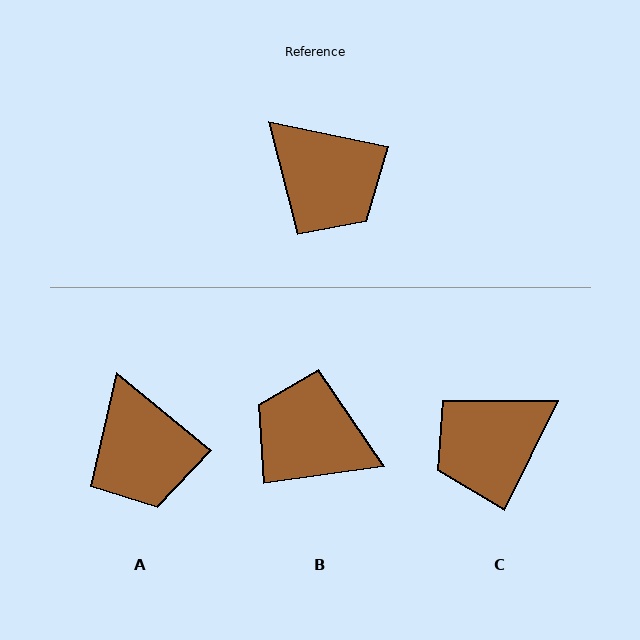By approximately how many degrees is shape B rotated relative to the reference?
Approximately 160 degrees clockwise.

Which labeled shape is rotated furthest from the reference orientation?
B, about 160 degrees away.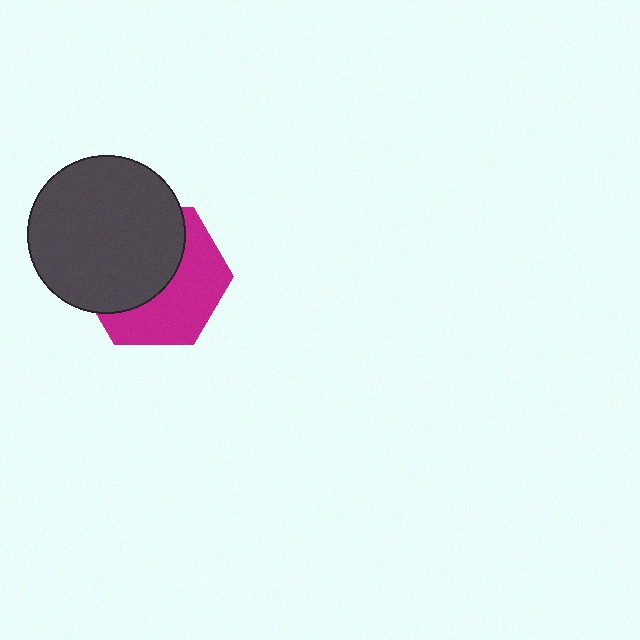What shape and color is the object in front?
The object in front is a dark gray circle.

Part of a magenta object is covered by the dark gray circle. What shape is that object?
It is a hexagon.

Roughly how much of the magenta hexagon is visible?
About half of it is visible (roughly 47%).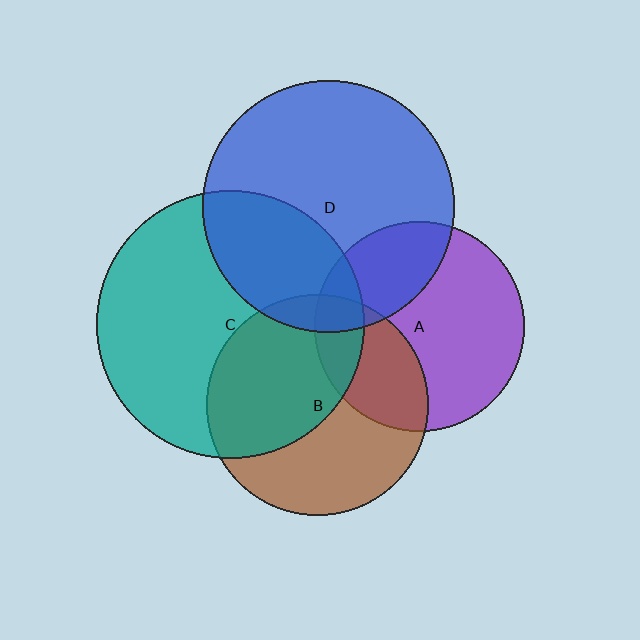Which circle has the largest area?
Circle C (teal).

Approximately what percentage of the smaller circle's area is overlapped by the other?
Approximately 10%.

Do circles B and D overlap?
Yes.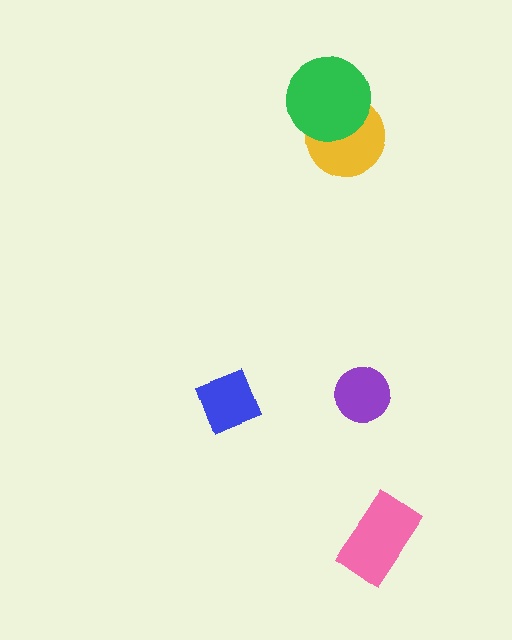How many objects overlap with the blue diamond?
0 objects overlap with the blue diamond.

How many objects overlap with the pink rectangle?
0 objects overlap with the pink rectangle.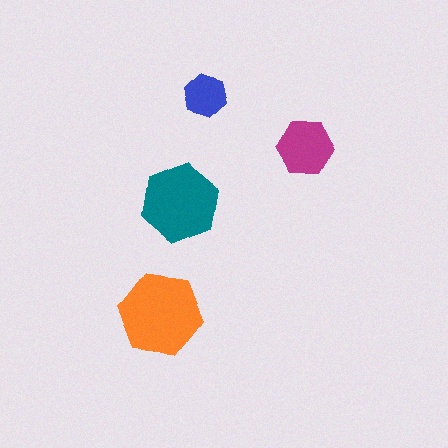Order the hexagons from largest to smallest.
the orange one, the teal one, the magenta one, the blue one.